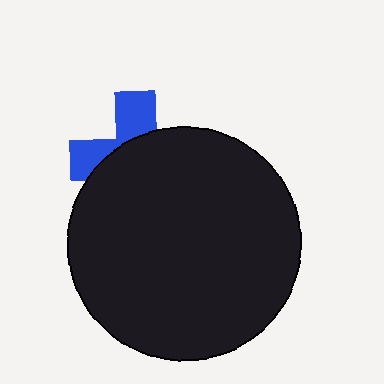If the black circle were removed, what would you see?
You would see the complete blue cross.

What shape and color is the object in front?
The object in front is a black circle.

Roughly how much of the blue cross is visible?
A small part of it is visible (roughly 35%).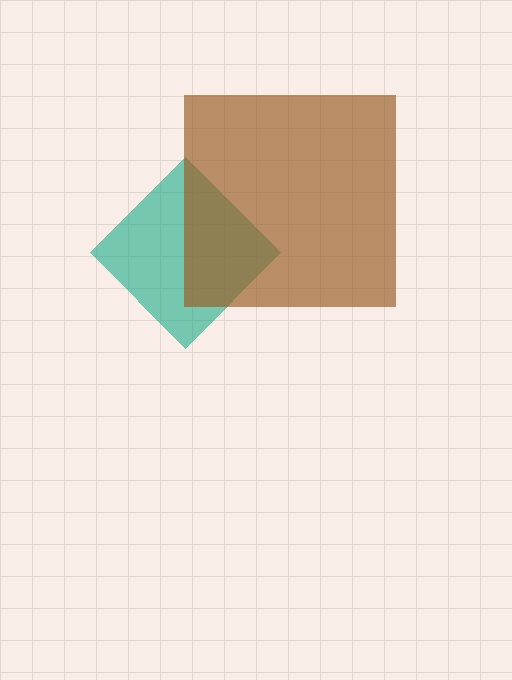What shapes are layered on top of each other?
The layered shapes are: a teal diamond, a brown square.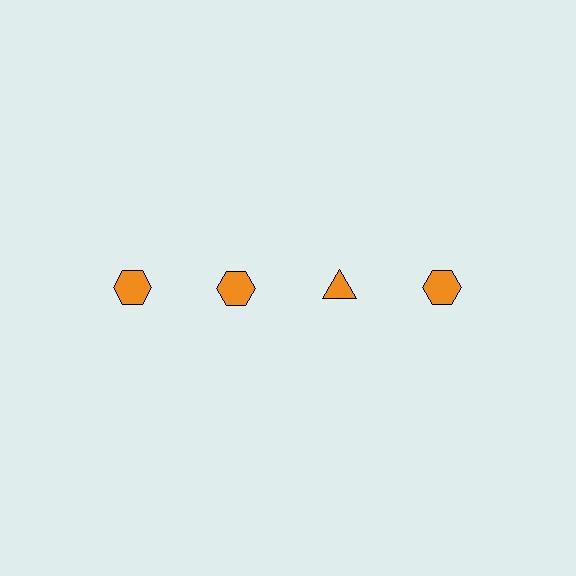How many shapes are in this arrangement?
There are 4 shapes arranged in a grid pattern.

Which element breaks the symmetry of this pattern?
The orange triangle in the top row, center column breaks the symmetry. All other shapes are orange hexagons.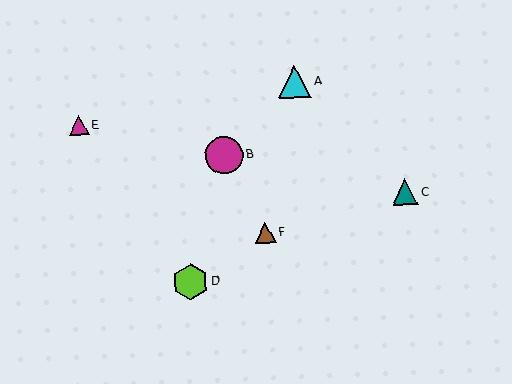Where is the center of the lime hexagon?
The center of the lime hexagon is at (190, 282).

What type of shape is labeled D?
Shape D is a lime hexagon.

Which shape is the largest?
The magenta circle (labeled B) is the largest.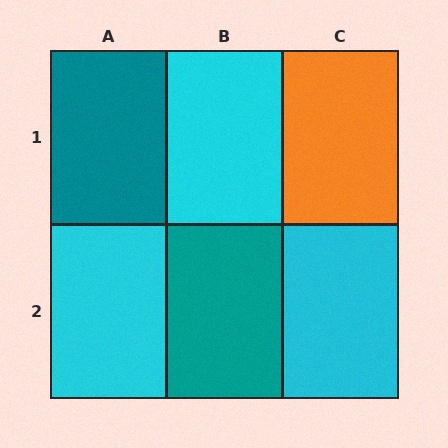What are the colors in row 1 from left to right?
Teal, cyan, orange.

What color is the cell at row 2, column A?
Cyan.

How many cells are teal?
2 cells are teal.